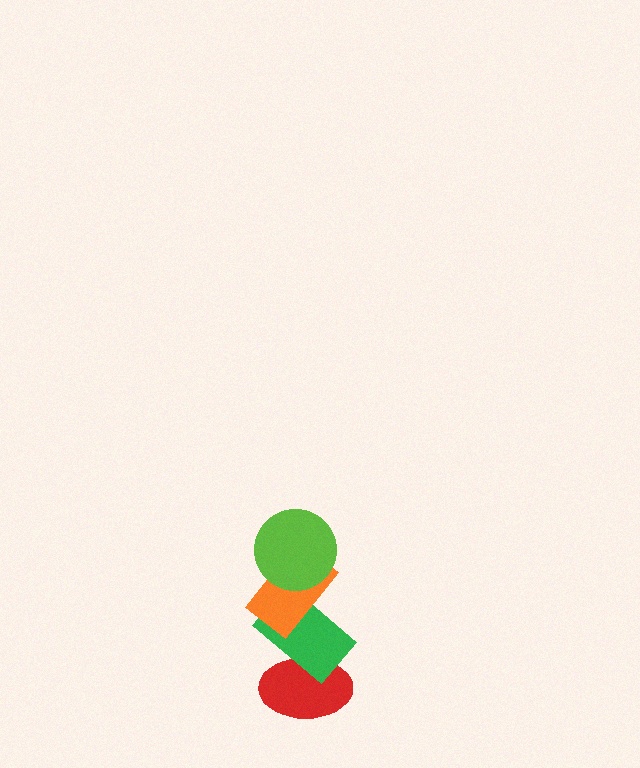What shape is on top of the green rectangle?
The orange rectangle is on top of the green rectangle.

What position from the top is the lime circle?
The lime circle is 1st from the top.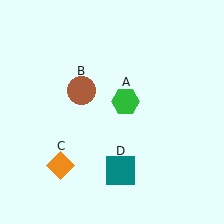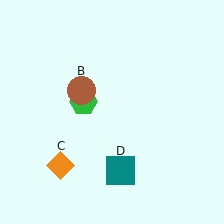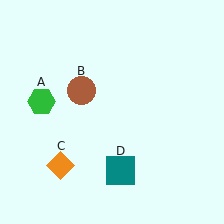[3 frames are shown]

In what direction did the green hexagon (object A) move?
The green hexagon (object A) moved left.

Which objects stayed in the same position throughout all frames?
Brown circle (object B) and orange diamond (object C) and teal square (object D) remained stationary.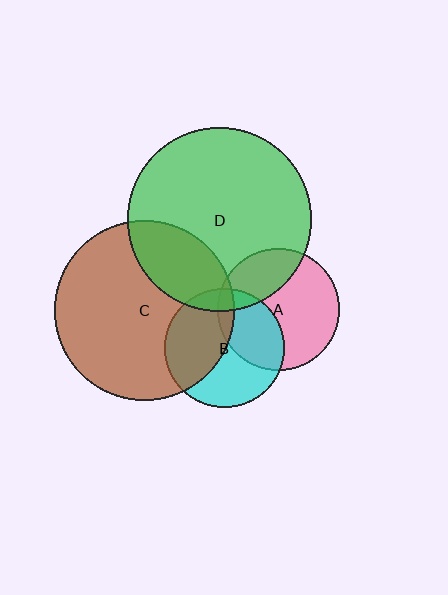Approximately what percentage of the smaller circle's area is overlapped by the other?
Approximately 35%.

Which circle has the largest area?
Circle D (green).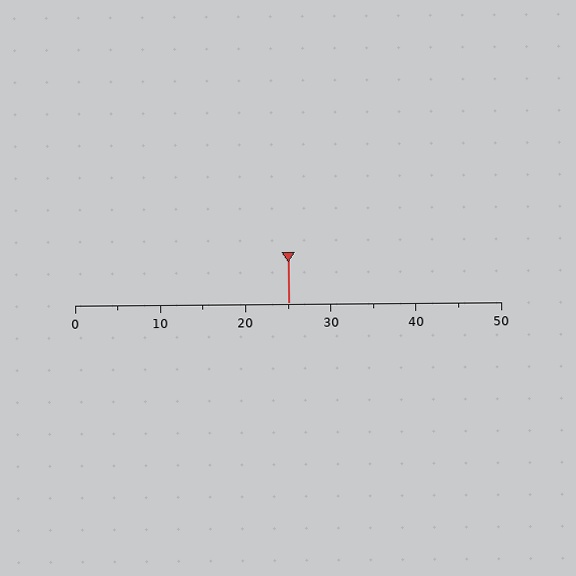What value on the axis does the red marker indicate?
The marker indicates approximately 25.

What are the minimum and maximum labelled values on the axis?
The axis runs from 0 to 50.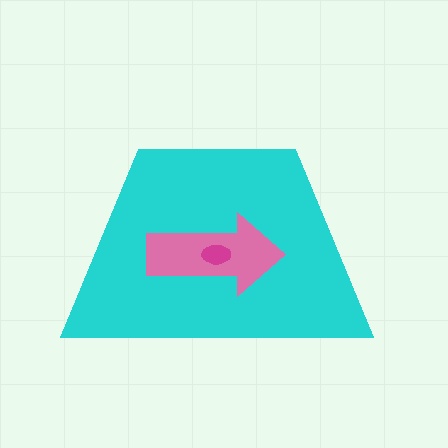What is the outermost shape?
The cyan trapezoid.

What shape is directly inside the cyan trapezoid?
The pink arrow.